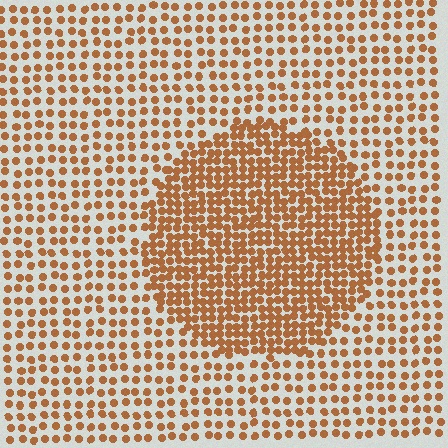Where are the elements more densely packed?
The elements are more densely packed inside the circle boundary.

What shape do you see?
I see a circle.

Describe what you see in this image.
The image contains small brown elements arranged at two different densities. A circle-shaped region is visible where the elements are more densely packed than the surrounding area.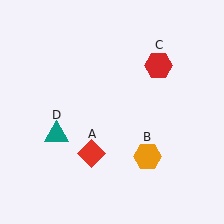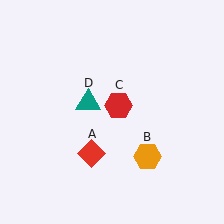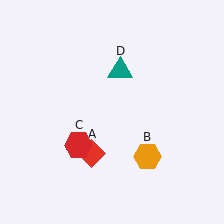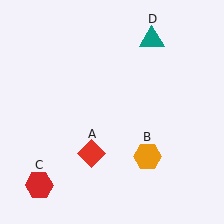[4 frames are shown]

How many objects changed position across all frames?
2 objects changed position: red hexagon (object C), teal triangle (object D).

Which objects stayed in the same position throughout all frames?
Red diamond (object A) and orange hexagon (object B) remained stationary.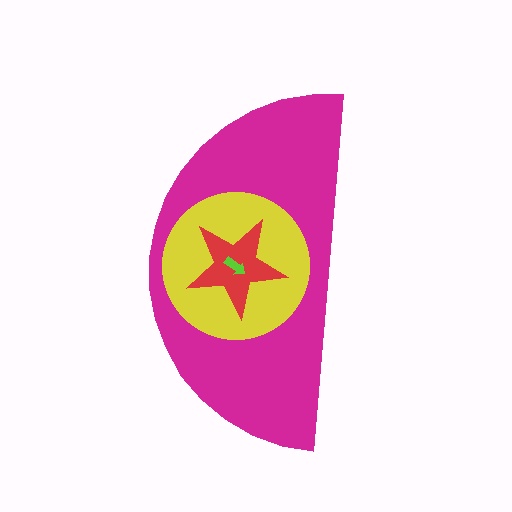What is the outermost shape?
The magenta semicircle.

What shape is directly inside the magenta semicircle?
The yellow circle.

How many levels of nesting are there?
4.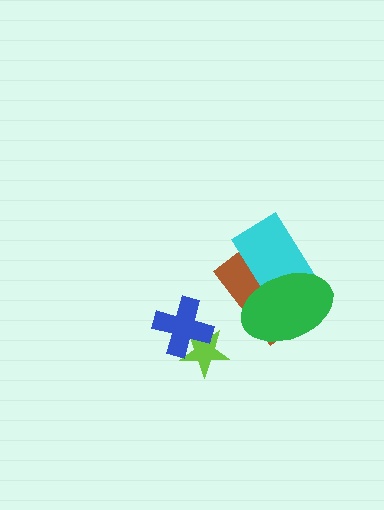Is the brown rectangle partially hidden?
Yes, it is partially covered by another shape.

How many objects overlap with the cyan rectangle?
2 objects overlap with the cyan rectangle.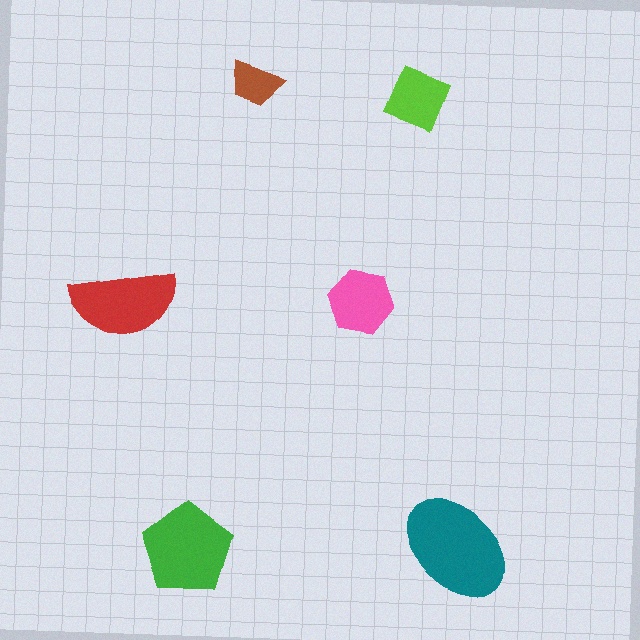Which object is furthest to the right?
The teal ellipse is rightmost.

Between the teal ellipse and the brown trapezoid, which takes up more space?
The teal ellipse.